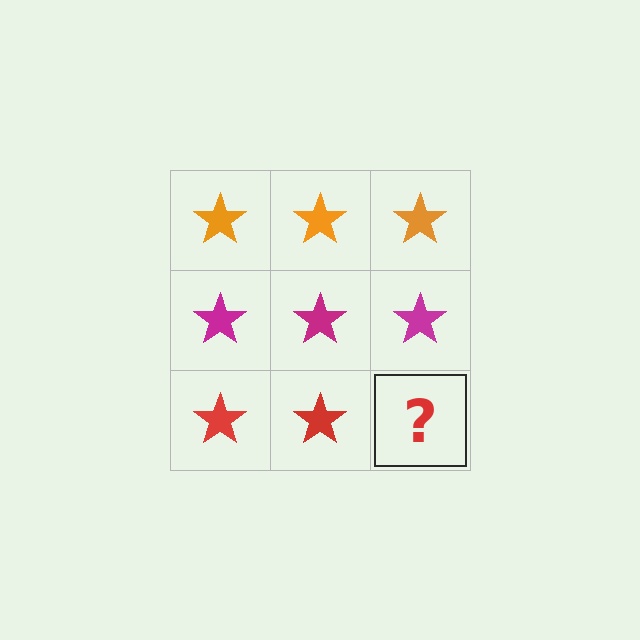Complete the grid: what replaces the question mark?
The question mark should be replaced with a red star.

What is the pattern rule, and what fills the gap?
The rule is that each row has a consistent color. The gap should be filled with a red star.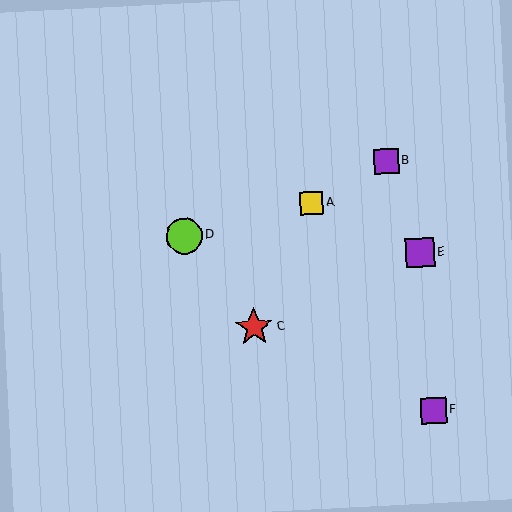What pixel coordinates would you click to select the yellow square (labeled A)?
Click at (311, 203) to select the yellow square A.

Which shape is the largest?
The red star (labeled C) is the largest.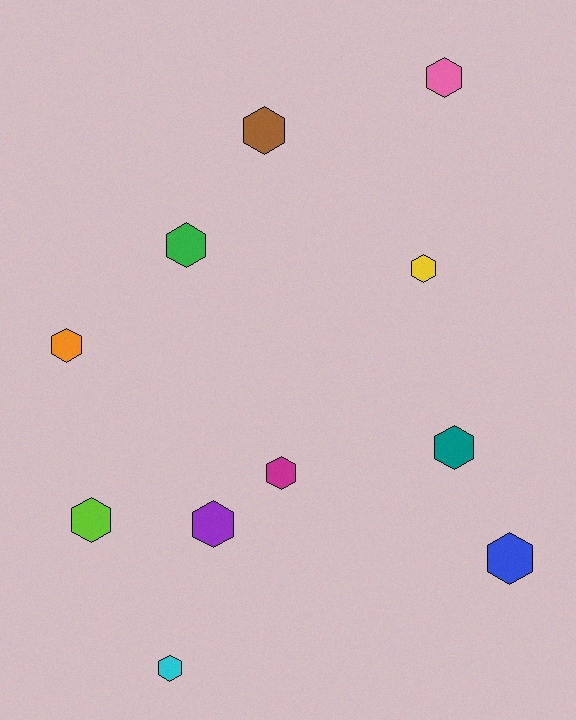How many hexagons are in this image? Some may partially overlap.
There are 11 hexagons.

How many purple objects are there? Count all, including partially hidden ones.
There is 1 purple object.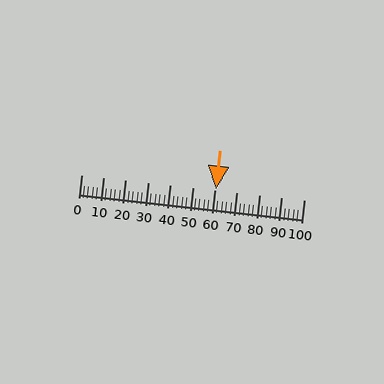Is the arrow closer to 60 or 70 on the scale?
The arrow is closer to 60.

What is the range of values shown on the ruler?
The ruler shows values from 0 to 100.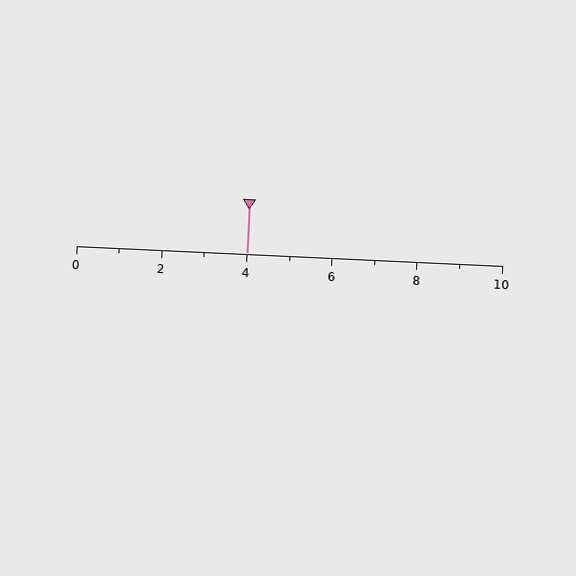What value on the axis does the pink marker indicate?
The marker indicates approximately 4.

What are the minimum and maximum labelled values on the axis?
The axis runs from 0 to 10.